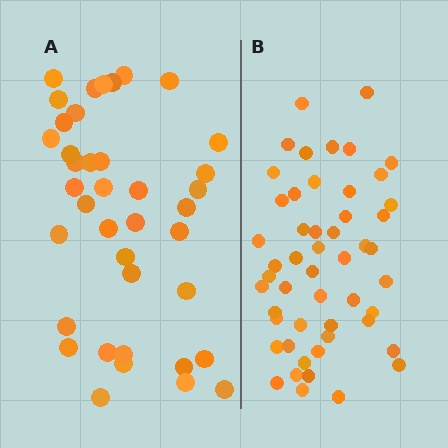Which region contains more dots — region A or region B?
Region B (the right region) has more dots.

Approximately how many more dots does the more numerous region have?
Region B has roughly 12 or so more dots than region A.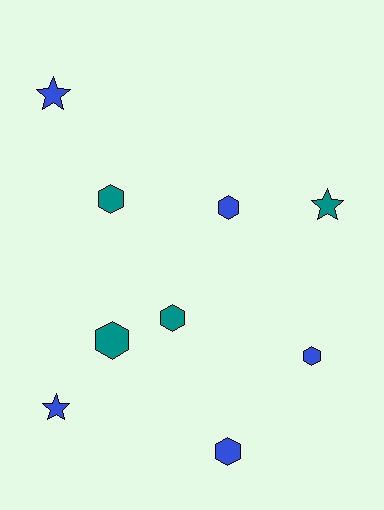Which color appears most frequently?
Blue, with 5 objects.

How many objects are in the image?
There are 9 objects.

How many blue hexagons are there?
There are 3 blue hexagons.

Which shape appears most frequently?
Hexagon, with 6 objects.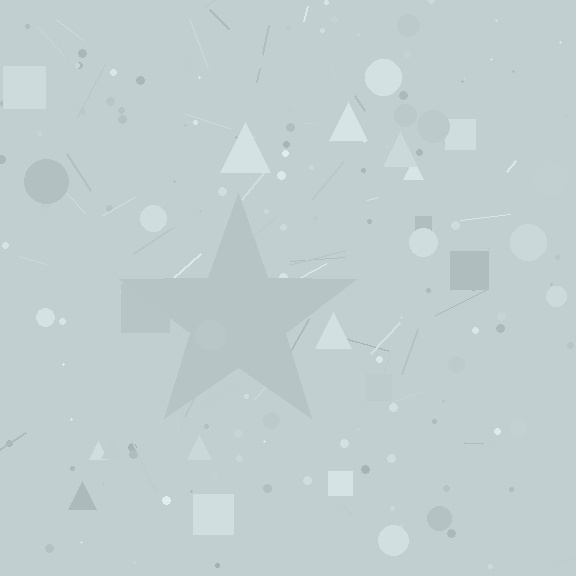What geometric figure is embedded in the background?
A star is embedded in the background.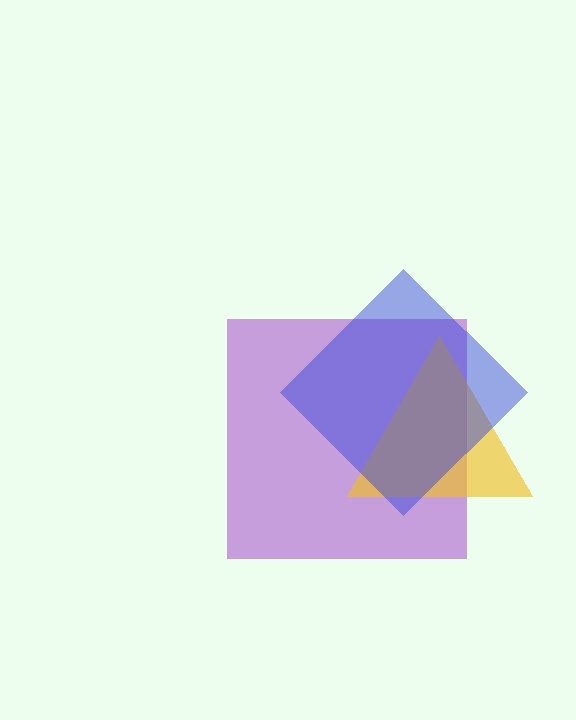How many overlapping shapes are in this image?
There are 3 overlapping shapes in the image.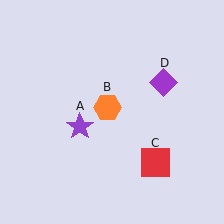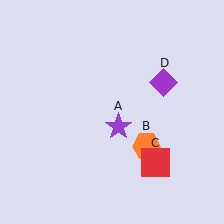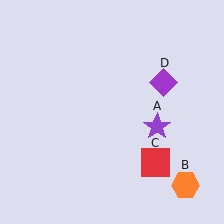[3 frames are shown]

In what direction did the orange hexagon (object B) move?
The orange hexagon (object B) moved down and to the right.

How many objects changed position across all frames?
2 objects changed position: purple star (object A), orange hexagon (object B).